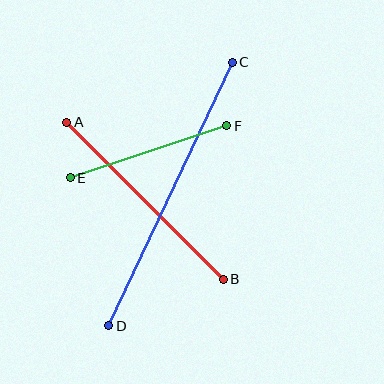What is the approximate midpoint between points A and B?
The midpoint is at approximately (145, 201) pixels.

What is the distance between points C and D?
The distance is approximately 291 pixels.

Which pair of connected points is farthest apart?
Points C and D are farthest apart.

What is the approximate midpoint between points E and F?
The midpoint is at approximately (148, 152) pixels.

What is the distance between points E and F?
The distance is approximately 165 pixels.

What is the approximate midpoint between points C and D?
The midpoint is at approximately (171, 194) pixels.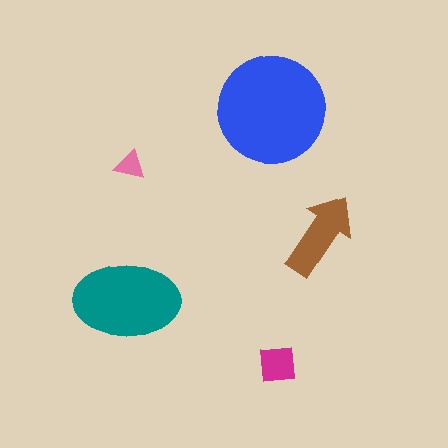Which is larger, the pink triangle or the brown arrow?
The brown arrow.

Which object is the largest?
The blue circle.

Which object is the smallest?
The pink triangle.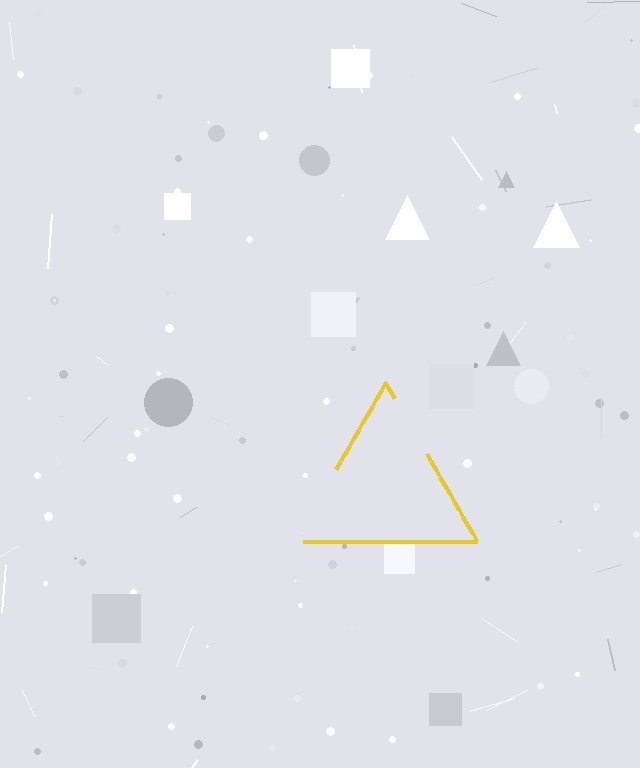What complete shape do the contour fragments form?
The contour fragments form a triangle.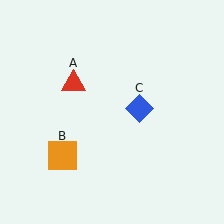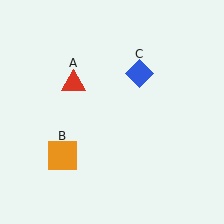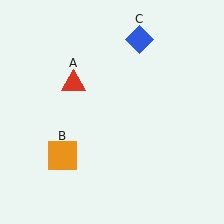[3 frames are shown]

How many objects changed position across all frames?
1 object changed position: blue diamond (object C).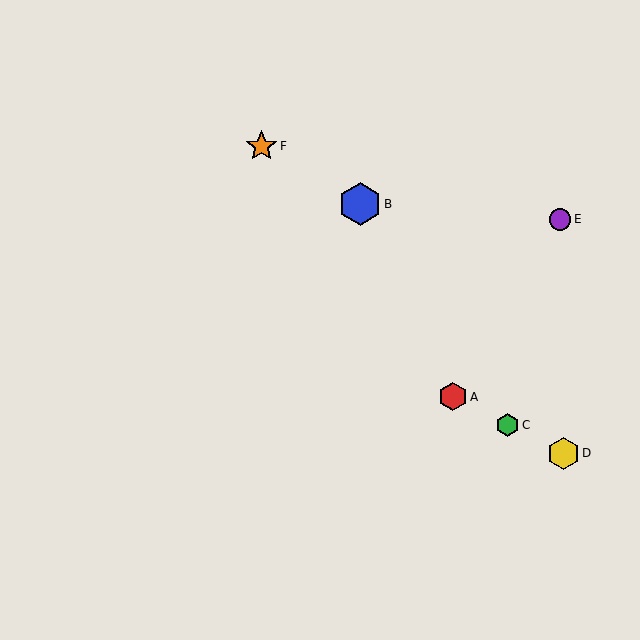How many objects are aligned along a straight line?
3 objects (A, C, D) are aligned along a straight line.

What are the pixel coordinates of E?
Object E is at (560, 219).